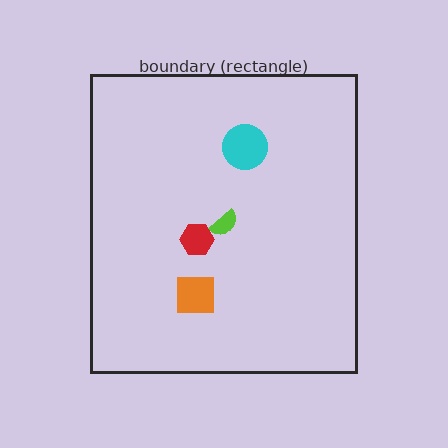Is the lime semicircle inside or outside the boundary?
Inside.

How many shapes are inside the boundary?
4 inside, 0 outside.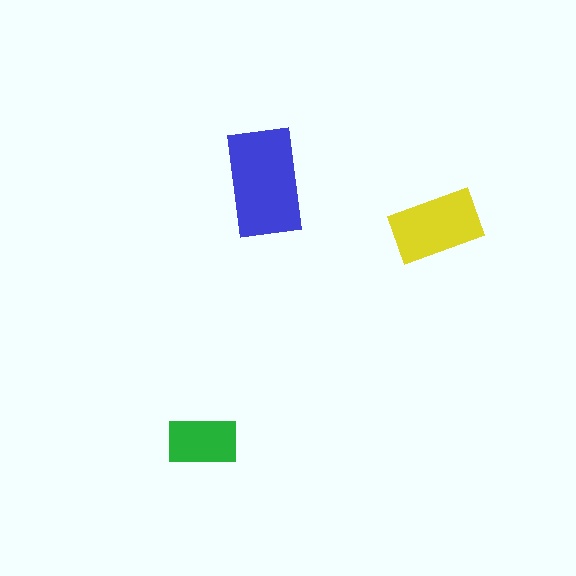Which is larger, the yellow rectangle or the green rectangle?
The yellow one.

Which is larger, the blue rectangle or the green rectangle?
The blue one.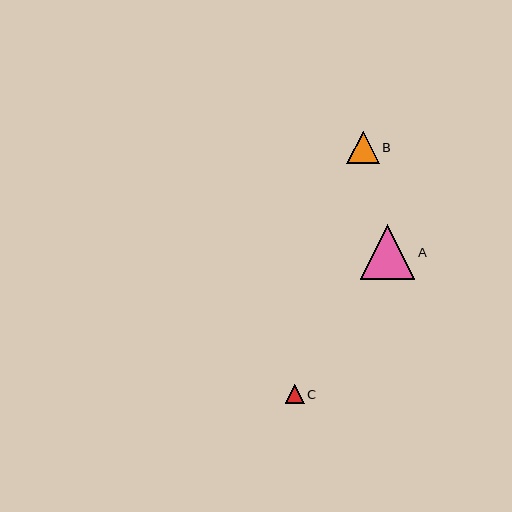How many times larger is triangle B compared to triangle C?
Triangle B is approximately 1.7 times the size of triangle C.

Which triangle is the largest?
Triangle A is the largest with a size of approximately 54 pixels.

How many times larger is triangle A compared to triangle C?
Triangle A is approximately 2.9 times the size of triangle C.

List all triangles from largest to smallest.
From largest to smallest: A, B, C.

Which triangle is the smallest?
Triangle C is the smallest with a size of approximately 19 pixels.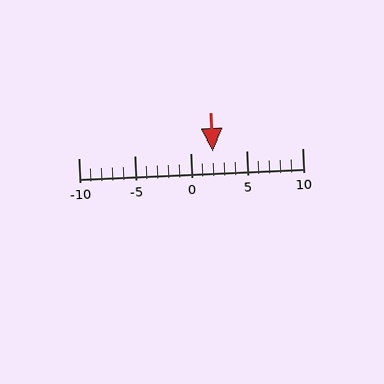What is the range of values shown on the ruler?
The ruler shows values from -10 to 10.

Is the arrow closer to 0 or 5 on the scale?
The arrow is closer to 0.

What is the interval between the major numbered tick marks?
The major tick marks are spaced 5 units apart.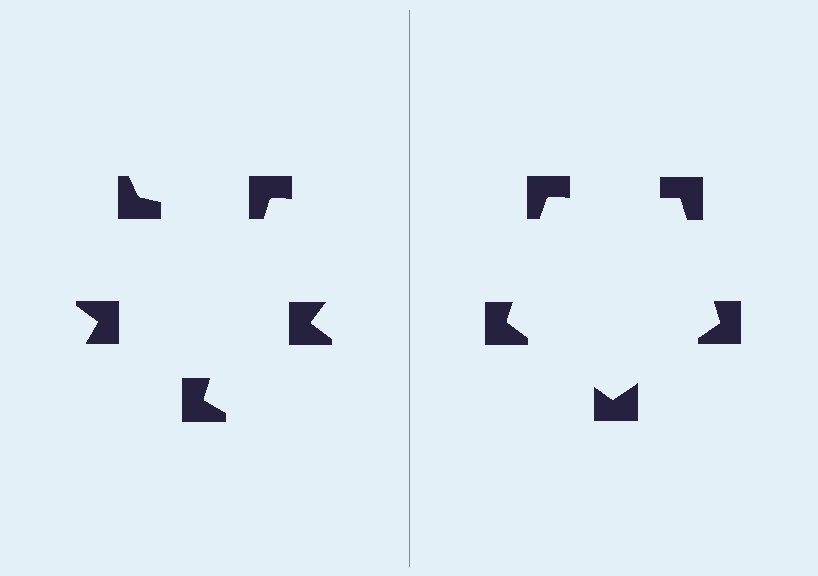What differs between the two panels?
The notched squares are positioned identically on both sides; only the wedge orientations differ. On the right they align to a pentagon; on the left they are misaligned.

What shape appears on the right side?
An illusory pentagon.